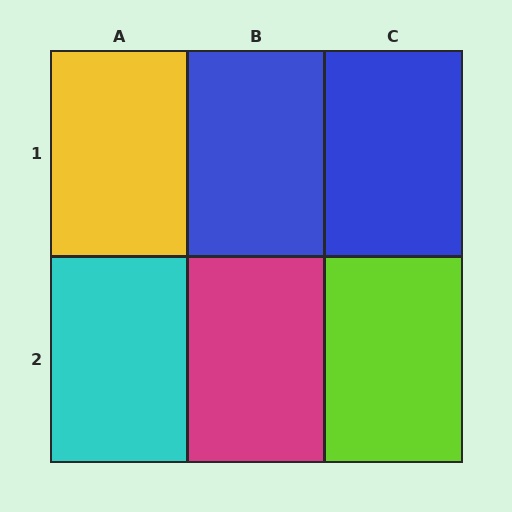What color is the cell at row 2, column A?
Cyan.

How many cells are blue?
2 cells are blue.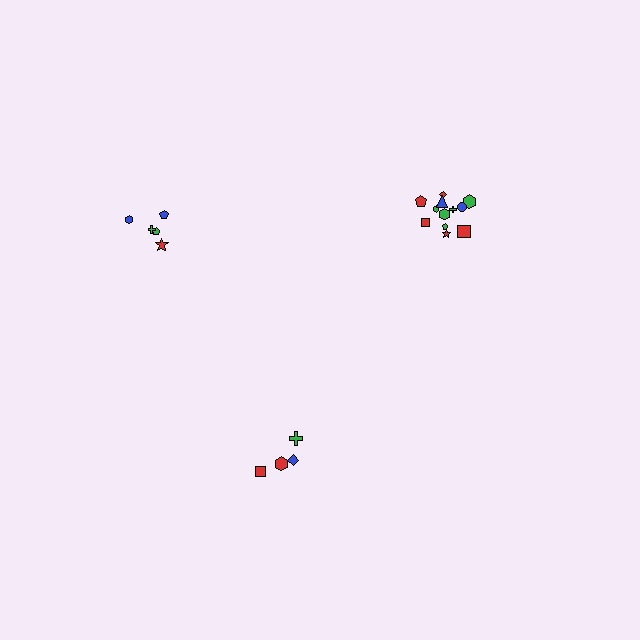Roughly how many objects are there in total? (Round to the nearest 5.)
Roughly 20 objects in total.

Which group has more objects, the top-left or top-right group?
The top-right group.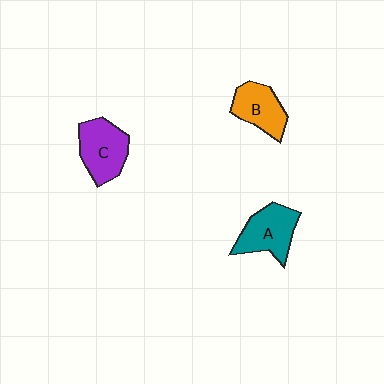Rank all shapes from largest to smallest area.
From largest to smallest: C (purple), A (teal), B (orange).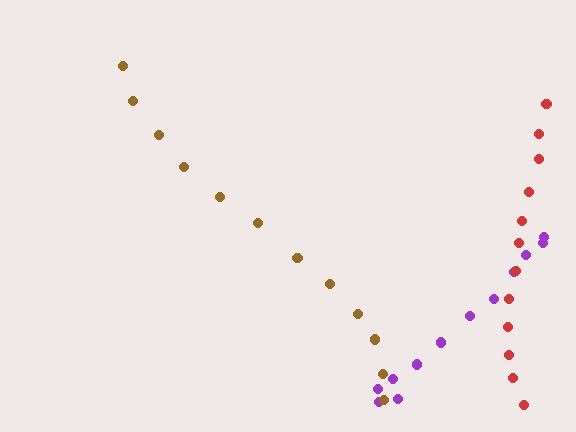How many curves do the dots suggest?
There are 3 distinct paths.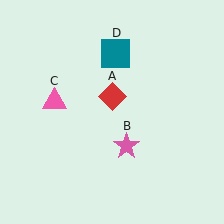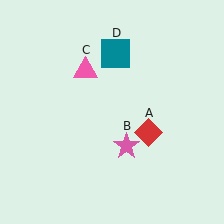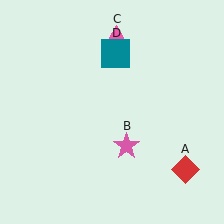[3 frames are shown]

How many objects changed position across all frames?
2 objects changed position: red diamond (object A), pink triangle (object C).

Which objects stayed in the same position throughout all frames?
Pink star (object B) and teal square (object D) remained stationary.